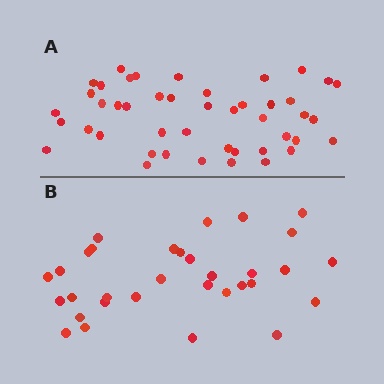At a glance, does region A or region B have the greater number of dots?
Region A (the top region) has more dots.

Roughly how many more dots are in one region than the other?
Region A has approximately 15 more dots than region B.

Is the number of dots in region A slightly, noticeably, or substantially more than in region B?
Region A has noticeably more, but not dramatically so. The ratio is roughly 1.4 to 1.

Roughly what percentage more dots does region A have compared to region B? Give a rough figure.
About 40% more.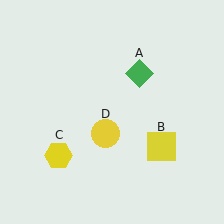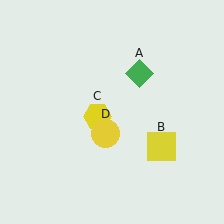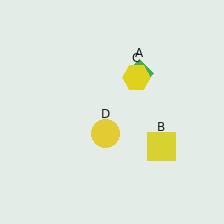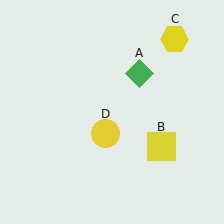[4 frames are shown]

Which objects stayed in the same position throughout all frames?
Green diamond (object A) and yellow square (object B) and yellow circle (object D) remained stationary.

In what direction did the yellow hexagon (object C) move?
The yellow hexagon (object C) moved up and to the right.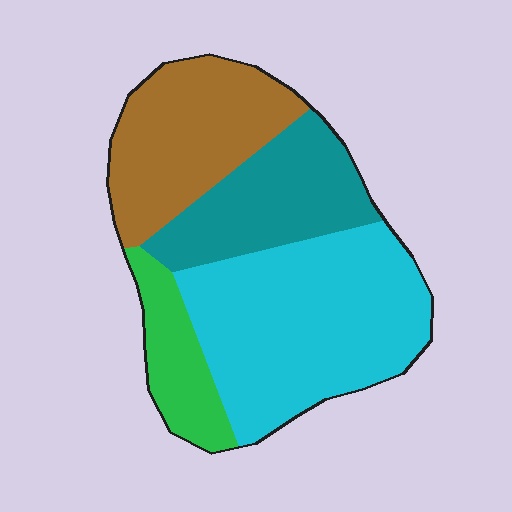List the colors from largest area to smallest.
From largest to smallest: cyan, brown, teal, green.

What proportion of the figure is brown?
Brown takes up about one quarter (1/4) of the figure.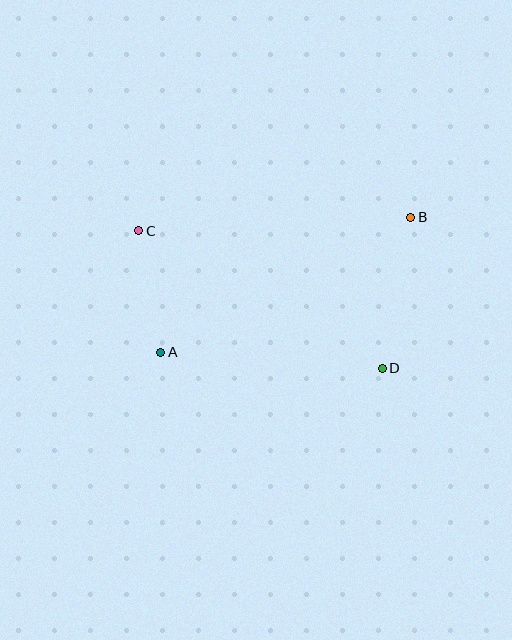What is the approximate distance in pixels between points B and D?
The distance between B and D is approximately 154 pixels.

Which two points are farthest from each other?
Points A and B are farthest from each other.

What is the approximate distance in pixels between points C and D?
The distance between C and D is approximately 280 pixels.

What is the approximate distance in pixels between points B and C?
The distance between B and C is approximately 272 pixels.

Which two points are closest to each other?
Points A and C are closest to each other.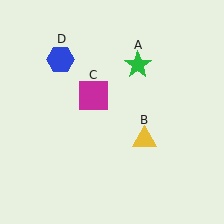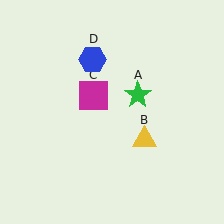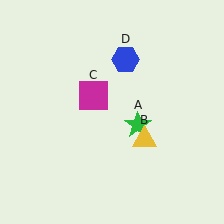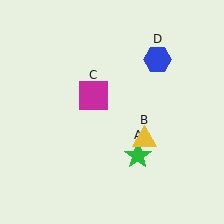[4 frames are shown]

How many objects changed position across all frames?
2 objects changed position: green star (object A), blue hexagon (object D).